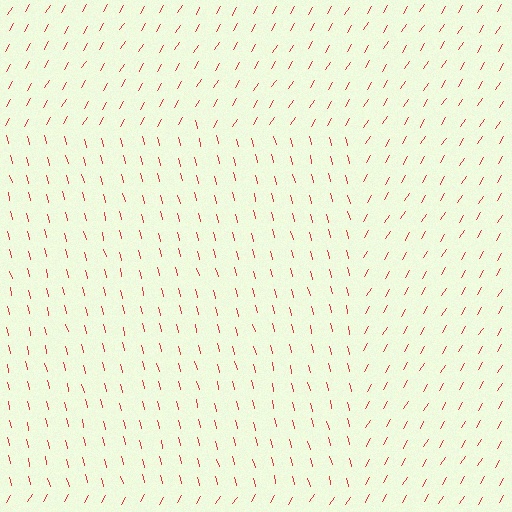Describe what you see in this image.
The image is filled with small red line segments. A rectangle region in the image has lines oriented differently from the surrounding lines, creating a visible texture boundary.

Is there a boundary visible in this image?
Yes, there is a texture boundary formed by a change in line orientation.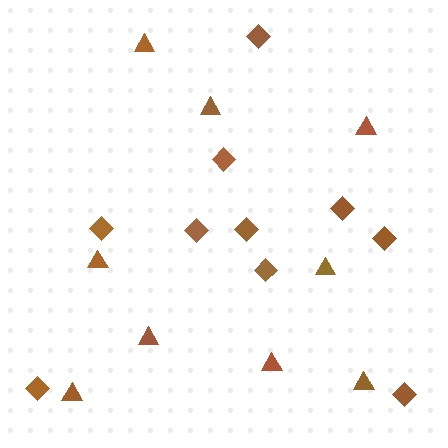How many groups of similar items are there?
There are 2 groups: one group of diamonds (10) and one group of triangles (9).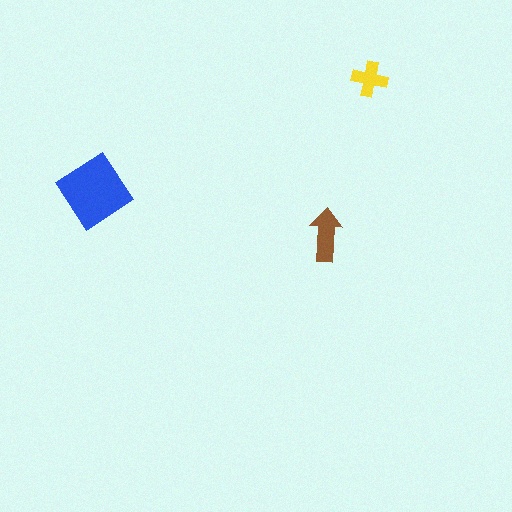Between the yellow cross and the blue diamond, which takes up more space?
The blue diamond.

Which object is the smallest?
The yellow cross.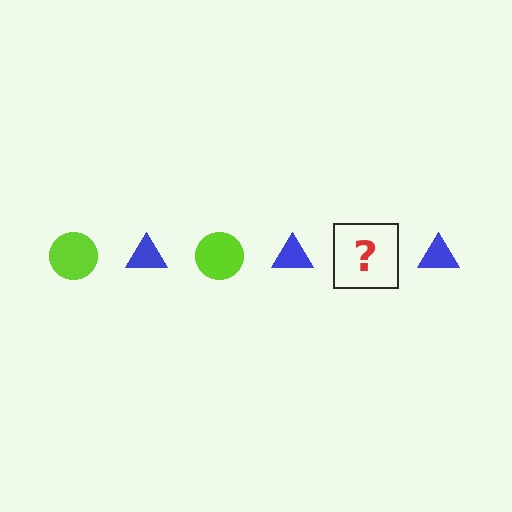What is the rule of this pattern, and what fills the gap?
The rule is that the pattern alternates between lime circle and blue triangle. The gap should be filled with a lime circle.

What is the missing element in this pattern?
The missing element is a lime circle.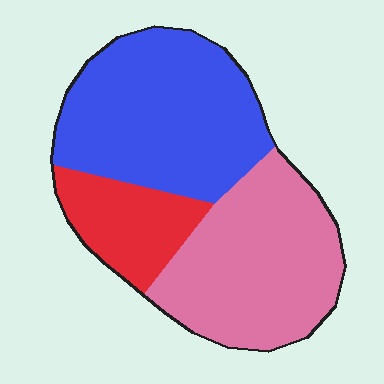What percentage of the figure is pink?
Pink covers roughly 40% of the figure.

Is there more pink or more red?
Pink.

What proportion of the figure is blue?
Blue covers about 45% of the figure.